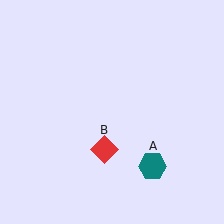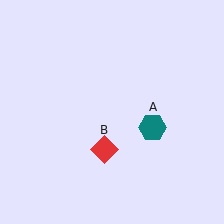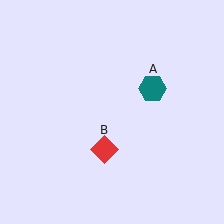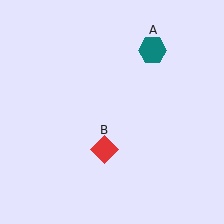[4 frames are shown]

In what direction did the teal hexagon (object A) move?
The teal hexagon (object A) moved up.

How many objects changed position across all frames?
1 object changed position: teal hexagon (object A).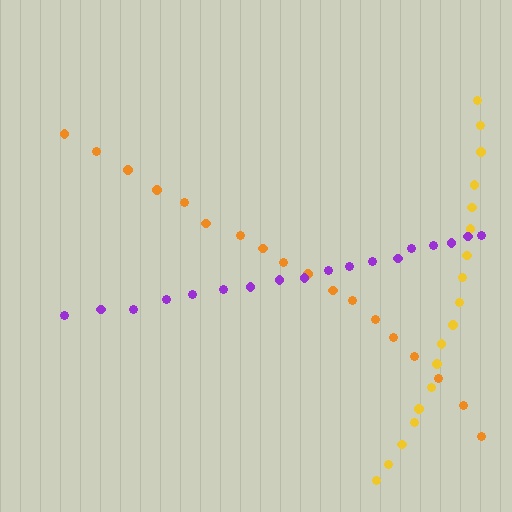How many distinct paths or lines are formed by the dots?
There are 3 distinct paths.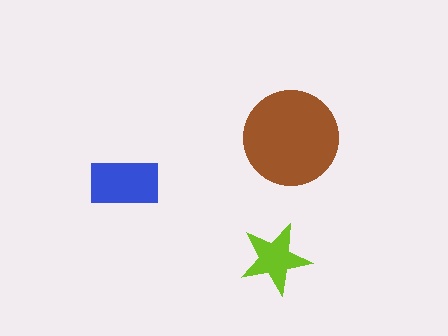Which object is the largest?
The brown circle.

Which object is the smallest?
The lime star.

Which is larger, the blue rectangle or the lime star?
The blue rectangle.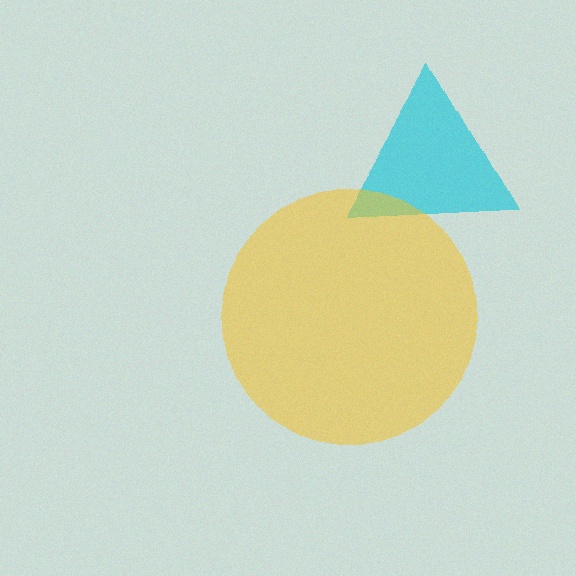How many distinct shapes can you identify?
There are 2 distinct shapes: a cyan triangle, a yellow circle.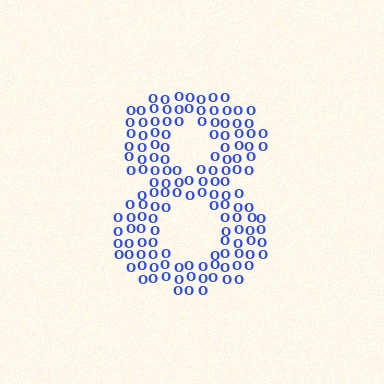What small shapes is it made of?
It is made of small letter O's.